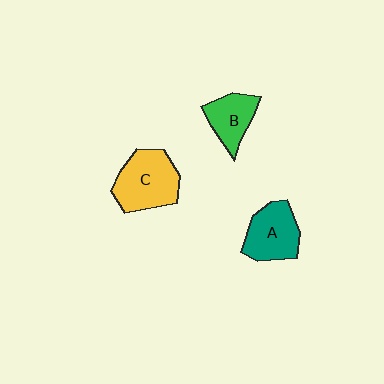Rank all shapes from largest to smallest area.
From largest to smallest: C (yellow), A (teal), B (green).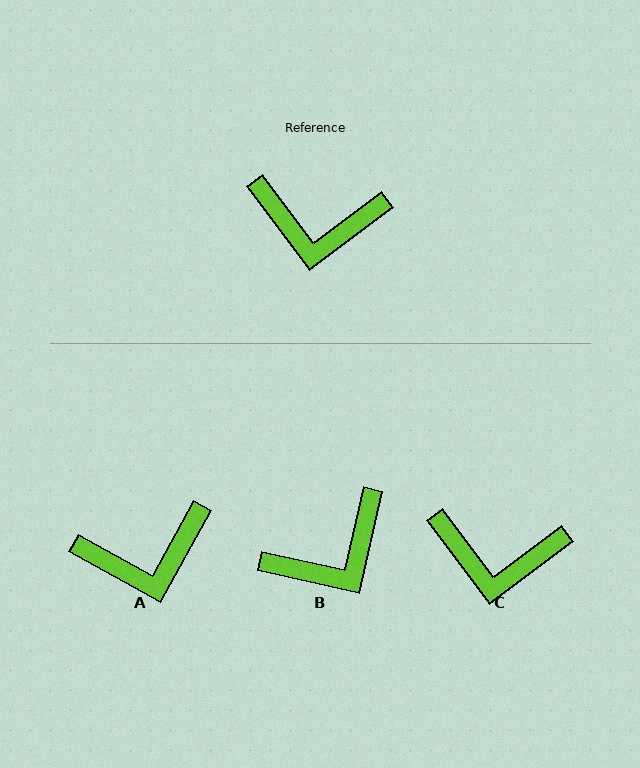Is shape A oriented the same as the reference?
No, it is off by about 24 degrees.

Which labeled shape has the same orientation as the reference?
C.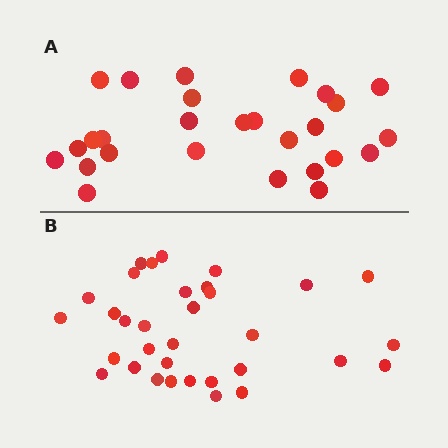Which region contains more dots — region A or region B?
Region B (the bottom region) has more dots.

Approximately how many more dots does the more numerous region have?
Region B has about 6 more dots than region A.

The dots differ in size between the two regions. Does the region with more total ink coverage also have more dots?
No. Region A has more total ink coverage because its dots are larger, but region B actually contains more individual dots. Total area can be misleading — the number of items is what matters here.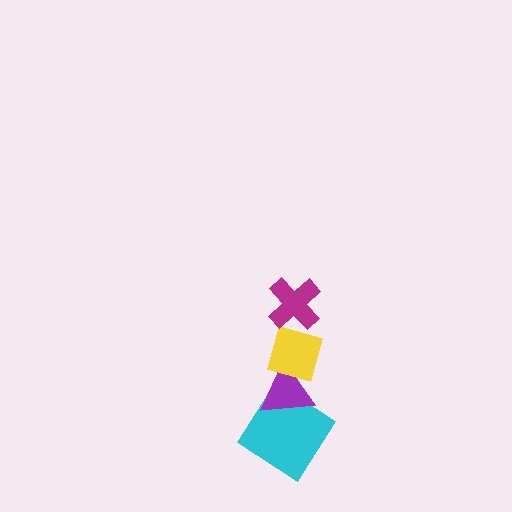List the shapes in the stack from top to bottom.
From top to bottom: the magenta cross, the yellow diamond, the purple triangle, the cyan diamond.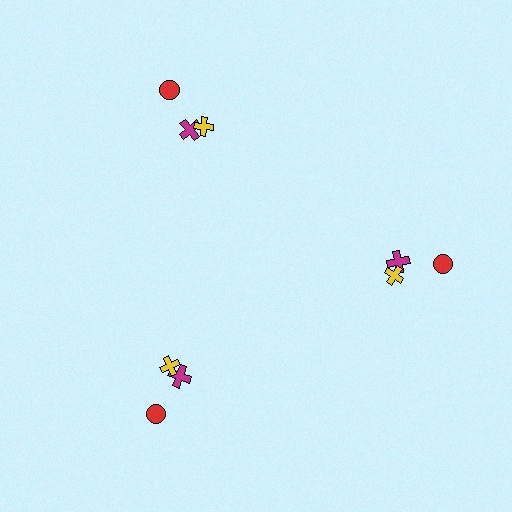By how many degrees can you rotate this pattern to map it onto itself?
The pattern maps onto itself every 120 degrees of rotation.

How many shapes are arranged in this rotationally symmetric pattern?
There are 9 shapes, arranged in 3 groups of 3.